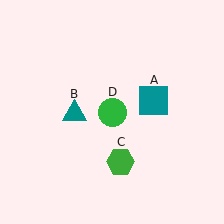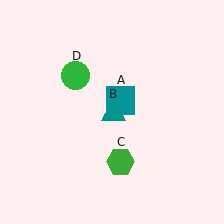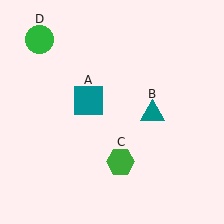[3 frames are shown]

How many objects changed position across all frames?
3 objects changed position: teal square (object A), teal triangle (object B), green circle (object D).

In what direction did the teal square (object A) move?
The teal square (object A) moved left.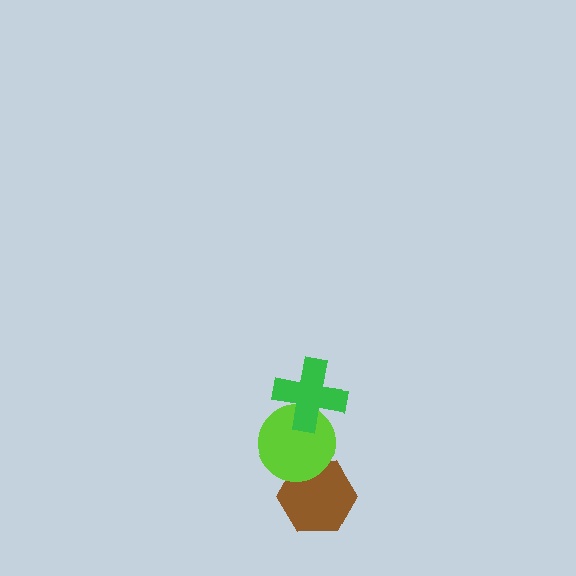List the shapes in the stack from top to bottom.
From top to bottom: the green cross, the lime circle, the brown hexagon.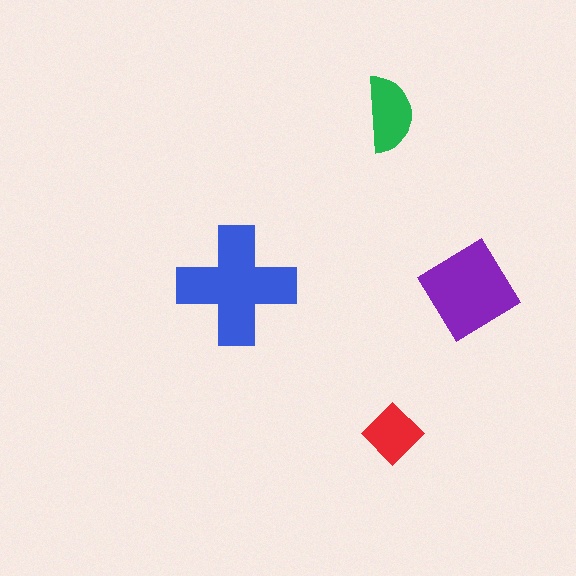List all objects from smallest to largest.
The red diamond, the green semicircle, the purple diamond, the blue cross.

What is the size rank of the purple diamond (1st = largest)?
2nd.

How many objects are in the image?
There are 4 objects in the image.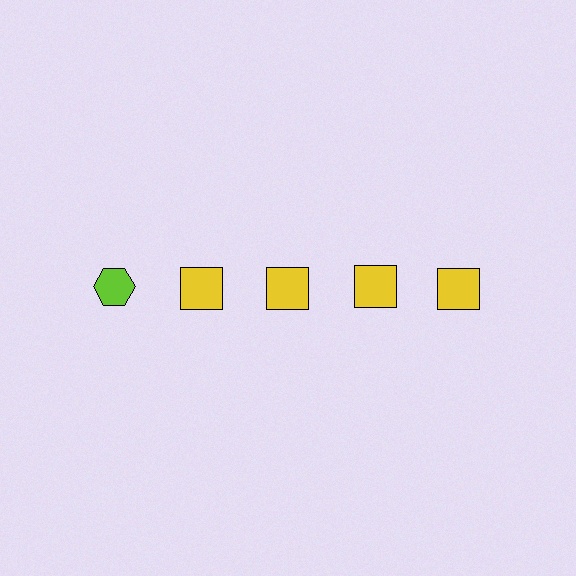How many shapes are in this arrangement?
There are 5 shapes arranged in a grid pattern.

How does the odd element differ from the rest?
It differs in both color (lime instead of yellow) and shape (hexagon instead of square).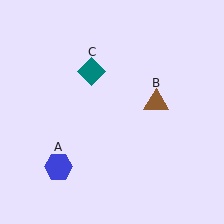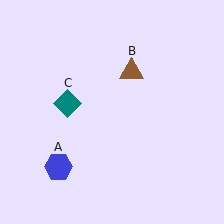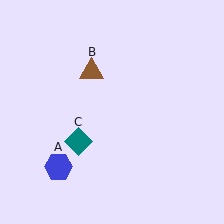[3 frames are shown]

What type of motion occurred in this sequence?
The brown triangle (object B), teal diamond (object C) rotated counterclockwise around the center of the scene.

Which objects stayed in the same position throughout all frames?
Blue hexagon (object A) remained stationary.